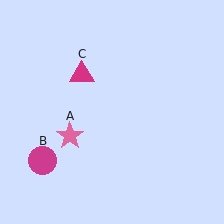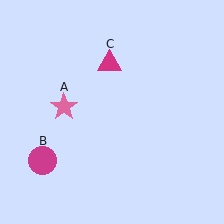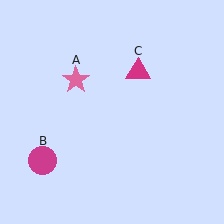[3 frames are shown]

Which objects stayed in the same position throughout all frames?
Magenta circle (object B) remained stationary.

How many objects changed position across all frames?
2 objects changed position: pink star (object A), magenta triangle (object C).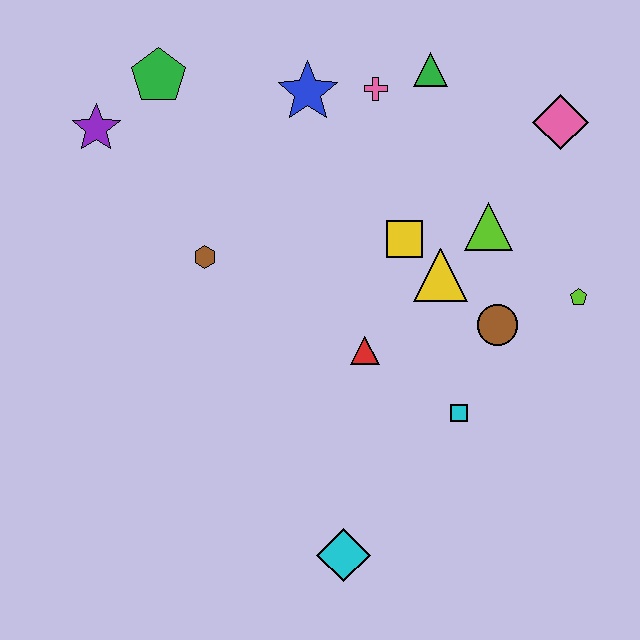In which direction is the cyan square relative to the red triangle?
The cyan square is to the right of the red triangle.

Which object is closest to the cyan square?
The brown circle is closest to the cyan square.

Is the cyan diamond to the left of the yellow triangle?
Yes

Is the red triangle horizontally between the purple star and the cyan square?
Yes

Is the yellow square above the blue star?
No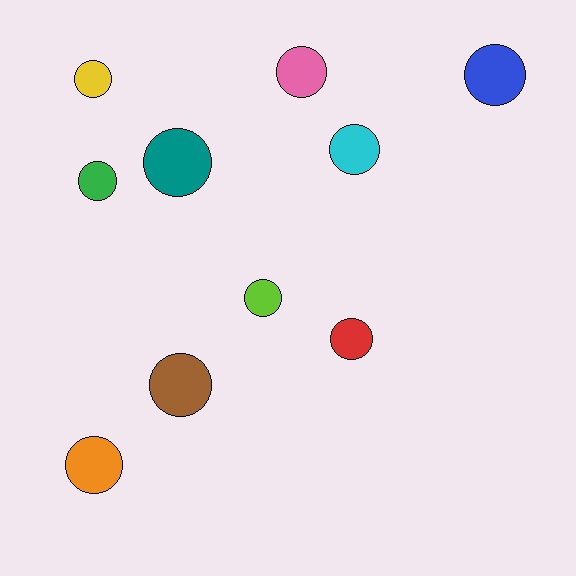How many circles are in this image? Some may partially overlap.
There are 10 circles.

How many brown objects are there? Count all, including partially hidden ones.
There is 1 brown object.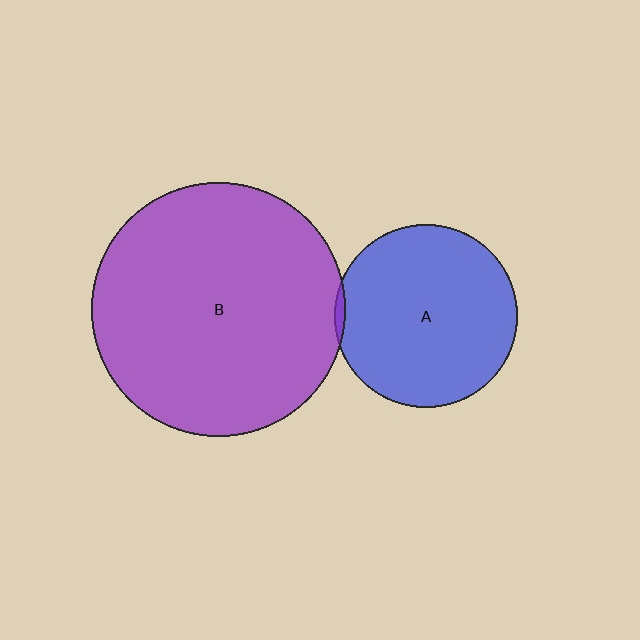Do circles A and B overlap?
Yes.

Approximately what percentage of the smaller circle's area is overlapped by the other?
Approximately 5%.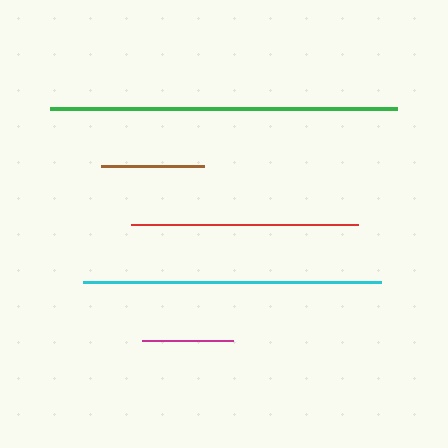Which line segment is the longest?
The green line is the longest at approximately 347 pixels.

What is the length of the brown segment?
The brown segment is approximately 103 pixels long.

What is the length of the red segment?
The red segment is approximately 227 pixels long.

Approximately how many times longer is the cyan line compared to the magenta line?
The cyan line is approximately 3.3 times the length of the magenta line.